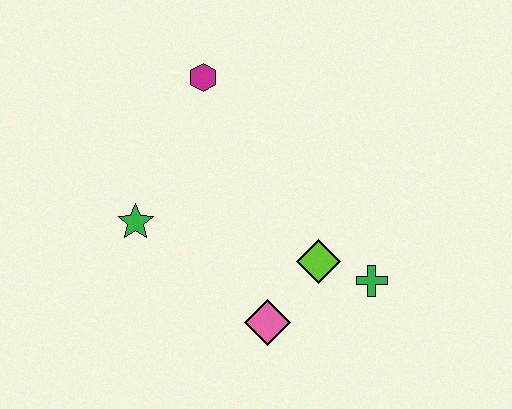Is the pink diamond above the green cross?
No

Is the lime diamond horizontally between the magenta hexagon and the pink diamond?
No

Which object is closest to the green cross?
The lime diamond is closest to the green cross.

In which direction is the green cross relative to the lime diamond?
The green cross is to the right of the lime diamond.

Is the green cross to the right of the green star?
Yes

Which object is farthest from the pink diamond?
The magenta hexagon is farthest from the pink diamond.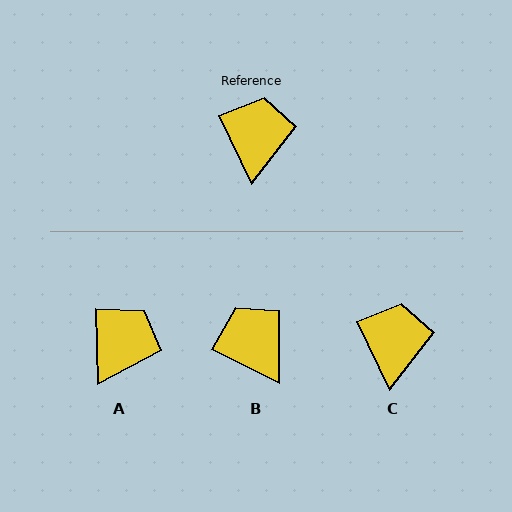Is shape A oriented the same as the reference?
No, it is off by about 24 degrees.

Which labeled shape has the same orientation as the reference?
C.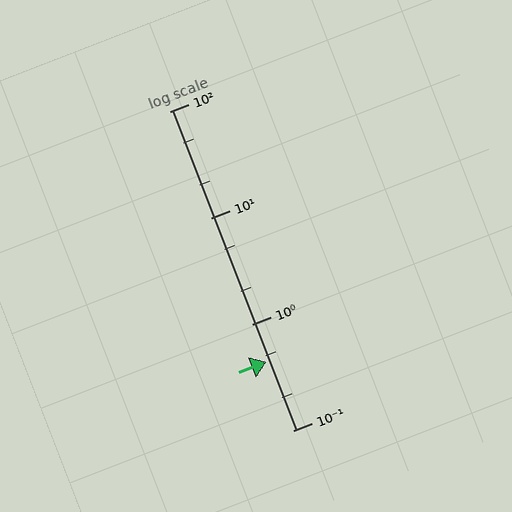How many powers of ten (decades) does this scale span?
The scale spans 3 decades, from 0.1 to 100.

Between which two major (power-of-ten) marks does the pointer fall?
The pointer is between 0.1 and 1.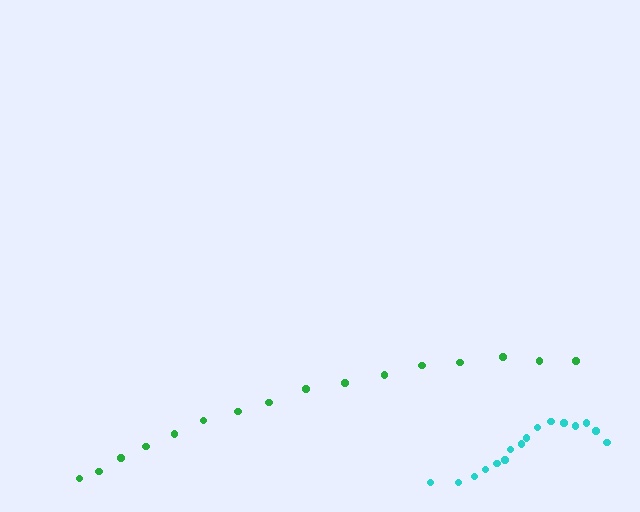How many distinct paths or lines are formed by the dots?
There are 2 distinct paths.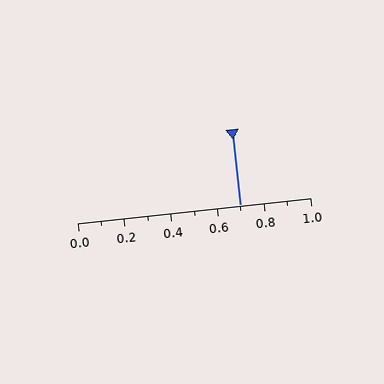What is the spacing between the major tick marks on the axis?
The major ticks are spaced 0.2 apart.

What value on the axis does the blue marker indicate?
The marker indicates approximately 0.7.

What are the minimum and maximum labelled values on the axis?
The axis runs from 0.0 to 1.0.